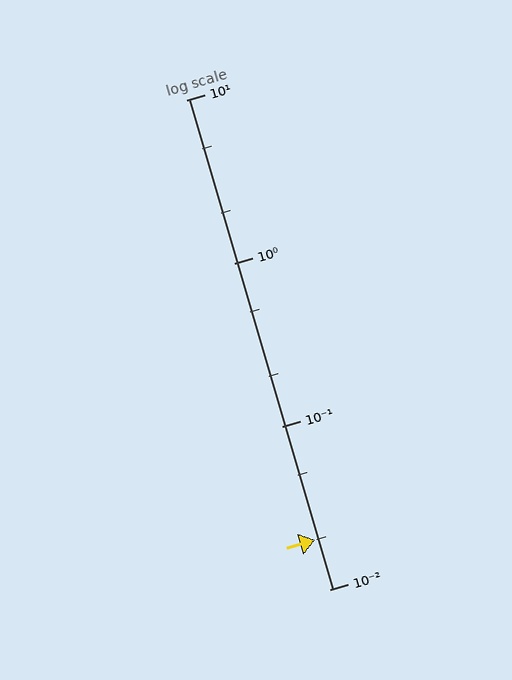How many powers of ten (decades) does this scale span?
The scale spans 3 decades, from 0.01 to 10.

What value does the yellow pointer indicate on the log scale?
The pointer indicates approximately 0.02.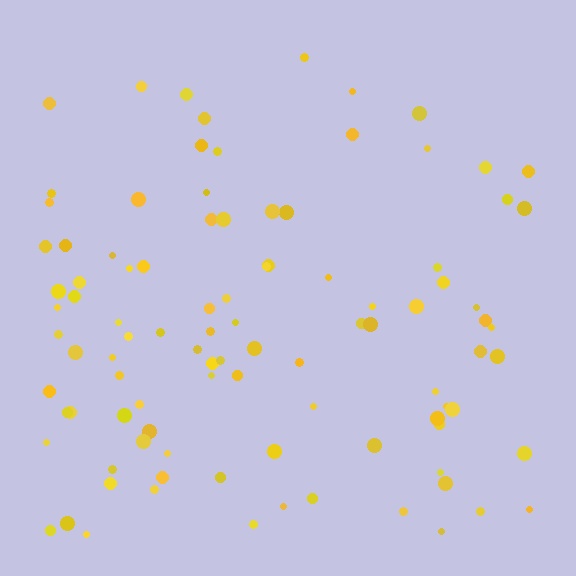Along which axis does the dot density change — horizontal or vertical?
Vertical.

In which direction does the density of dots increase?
From top to bottom, with the bottom side densest.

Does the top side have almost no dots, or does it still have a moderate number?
Still a moderate number, just noticeably fewer than the bottom.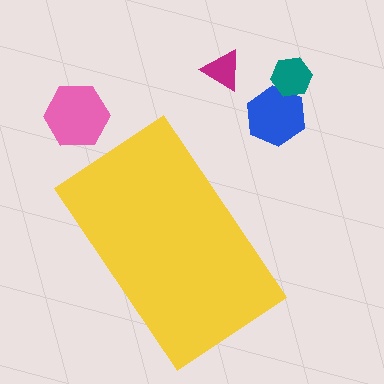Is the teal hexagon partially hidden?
No, the teal hexagon is fully visible.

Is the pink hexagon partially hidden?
No, the pink hexagon is fully visible.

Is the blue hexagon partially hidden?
No, the blue hexagon is fully visible.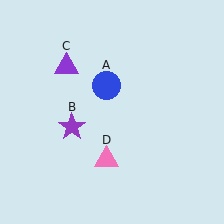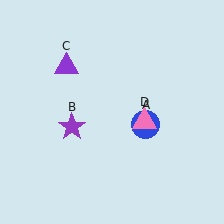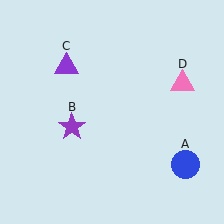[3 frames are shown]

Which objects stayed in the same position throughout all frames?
Purple star (object B) and purple triangle (object C) remained stationary.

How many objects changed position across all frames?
2 objects changed position: blue circle (object A), pink triangle (object D).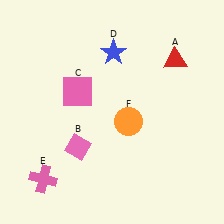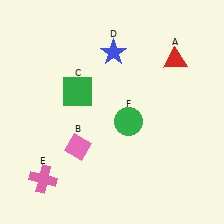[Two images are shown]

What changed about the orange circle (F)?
In Image 1, F is orange. In Image 2, it changed to green.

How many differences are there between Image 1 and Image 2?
There are 2 differences between the two images.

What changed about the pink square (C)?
In Image 1, C is pink. In Image 2, it changed to green.